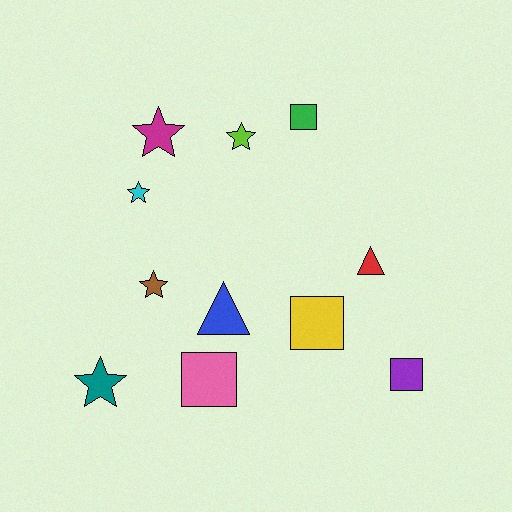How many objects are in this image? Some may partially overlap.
There are 11 objects.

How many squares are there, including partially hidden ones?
There are 4 squares.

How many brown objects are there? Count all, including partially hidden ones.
There is 1 brown object.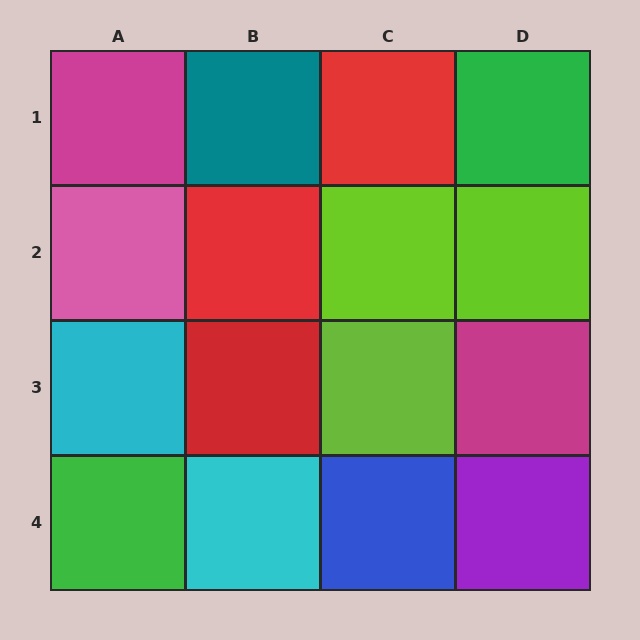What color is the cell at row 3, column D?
Magenta.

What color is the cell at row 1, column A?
Magenta.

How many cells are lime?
3 cells are lime.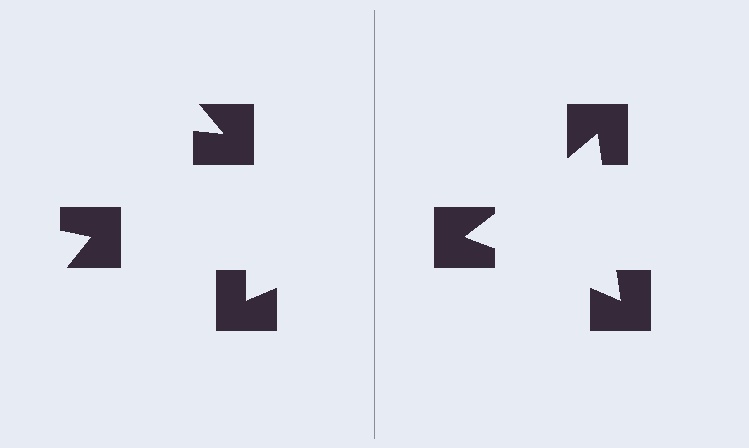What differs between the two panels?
The notched squares are positioned identically on both sides; only the wedge orientations differ. On the right they align to a triangle; on the left they are misaligned.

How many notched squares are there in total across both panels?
6 — 3 on each side.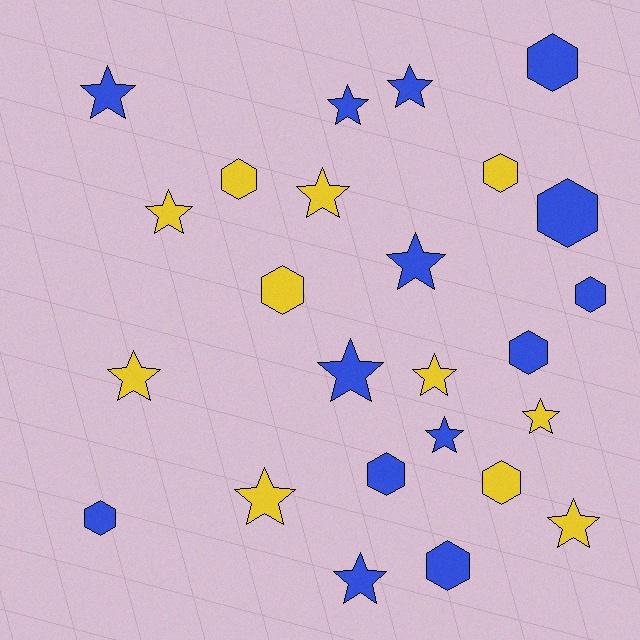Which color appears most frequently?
Blue, with 14 objects.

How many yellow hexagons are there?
There are 4 yellow hexagons.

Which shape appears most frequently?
Star, with 14 objects.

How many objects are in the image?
There are 25 objects.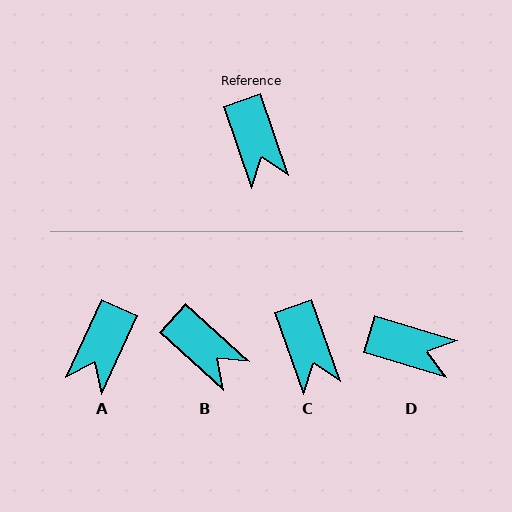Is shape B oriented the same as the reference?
No, it is off by about 29 degrees.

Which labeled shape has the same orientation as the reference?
C.